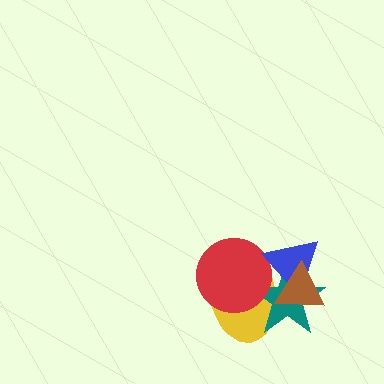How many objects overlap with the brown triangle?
3 objects overlap with the brown triangle.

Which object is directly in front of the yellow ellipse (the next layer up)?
The teal star is directly in front of the yellow ellipse.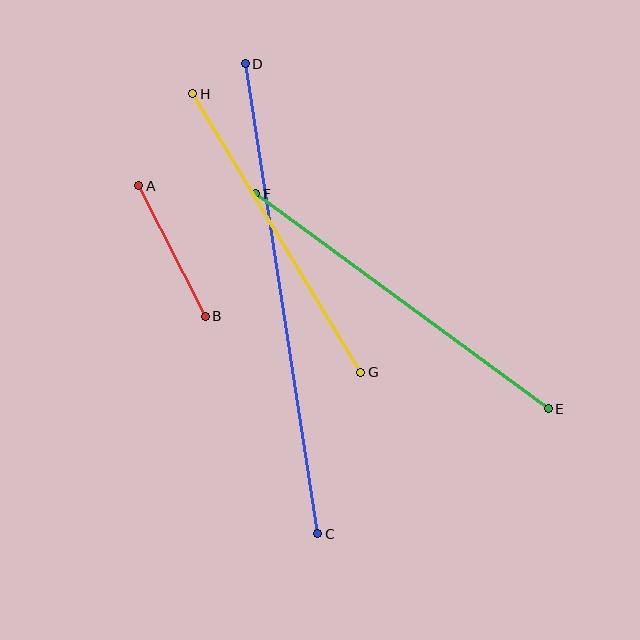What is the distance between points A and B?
The distance is approximately 146 pixels.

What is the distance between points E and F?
The distance is approximately 363 pixels.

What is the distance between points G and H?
The distance is approximately 325 pixels.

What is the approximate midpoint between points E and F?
The midpoint is at approximately (402, 301) pixels.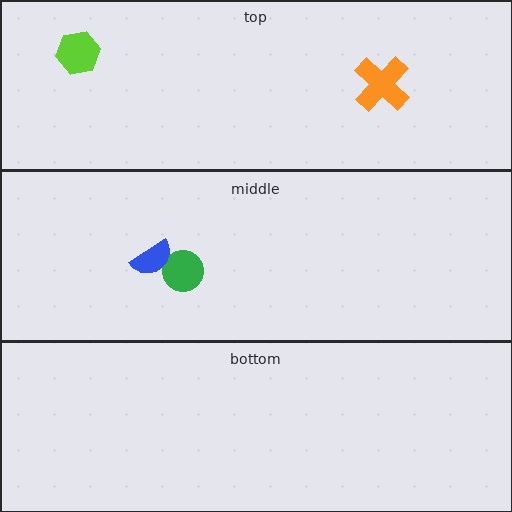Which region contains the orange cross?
The top region.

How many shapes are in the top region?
2.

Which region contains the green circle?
The middle region.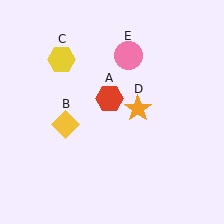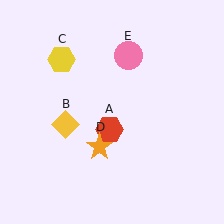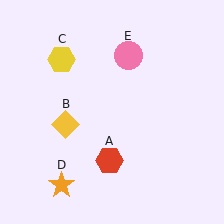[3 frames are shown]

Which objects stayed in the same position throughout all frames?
Yellow diamond (object B) and yellow hexagon (object C) and pink circle (object E) remained stationary.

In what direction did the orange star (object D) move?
The orange star (object D) moved down and to the left.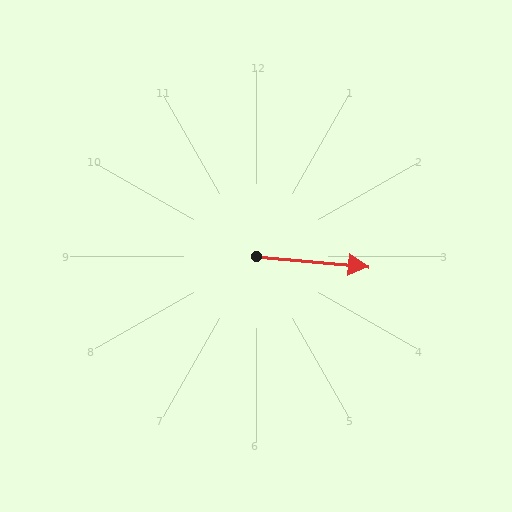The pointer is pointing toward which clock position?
Roughly 3 o'clock.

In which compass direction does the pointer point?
East.